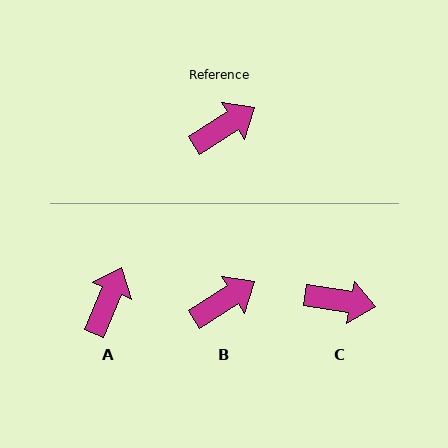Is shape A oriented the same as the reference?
No, it is off by about 35 degrees.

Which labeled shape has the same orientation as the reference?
B.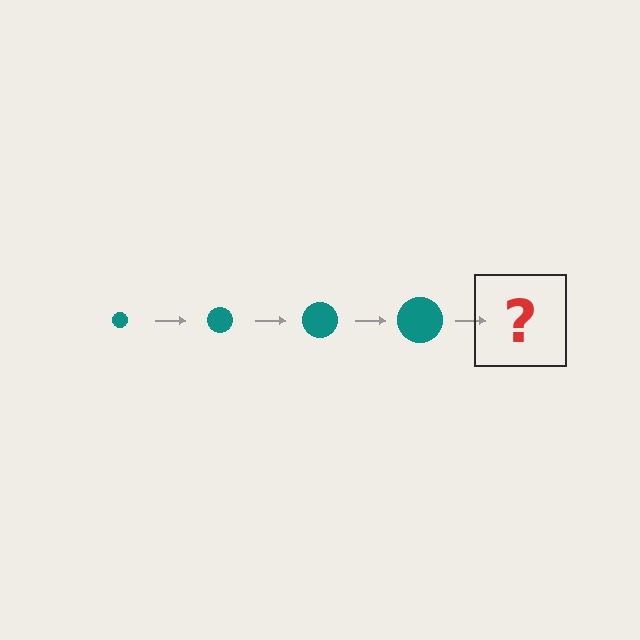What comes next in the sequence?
The next element should be a teal circle, larger than the previous one.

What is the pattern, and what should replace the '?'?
The pattern is that the circle gets progressively larger each step. The '?' should be a teal circle, larger than the previous one.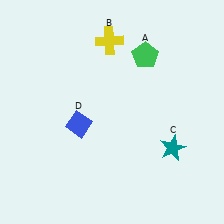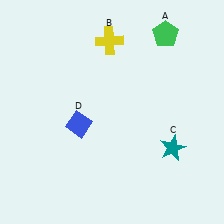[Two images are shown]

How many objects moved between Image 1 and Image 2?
1 object moved between the two images.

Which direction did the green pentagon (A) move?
The green pentagon (A) moved up.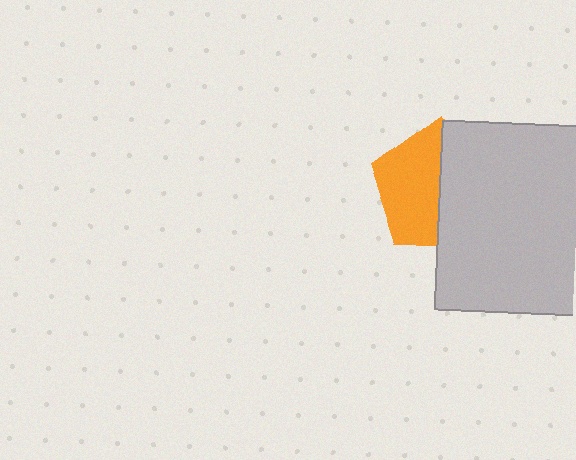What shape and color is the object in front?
The object in front is a light gray square.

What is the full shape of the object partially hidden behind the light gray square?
The partially hidden object is an orange pentagon.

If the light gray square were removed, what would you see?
You would see the complete orange pentagon.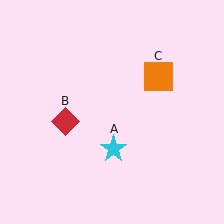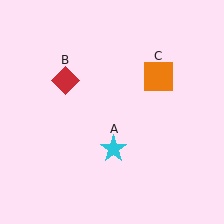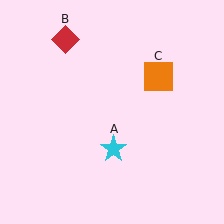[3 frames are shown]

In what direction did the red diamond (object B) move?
The red diamond (object B) moved up.